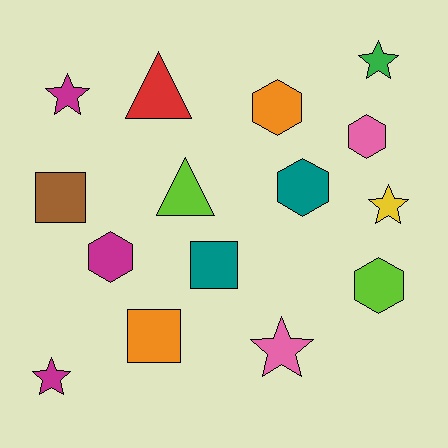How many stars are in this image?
There are 5 stars.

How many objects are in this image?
There are 15 objects.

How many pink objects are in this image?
There are 2 pink objects.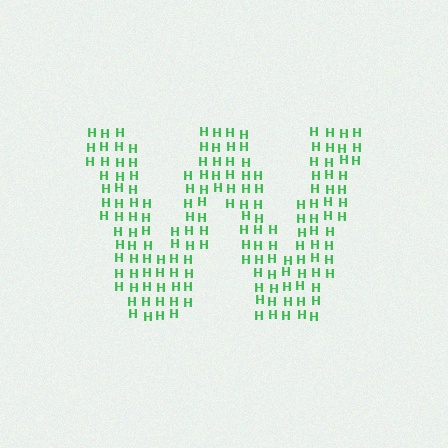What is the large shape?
The large shape is the letter W.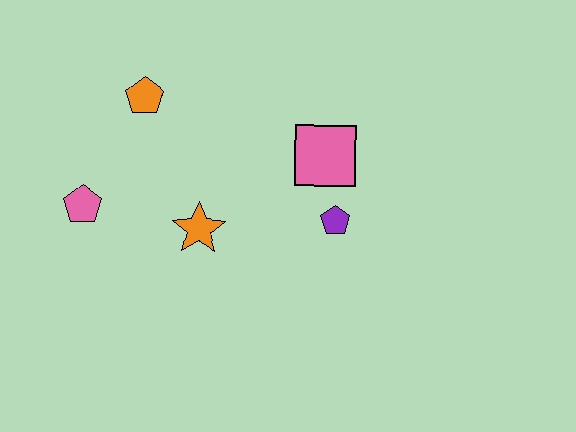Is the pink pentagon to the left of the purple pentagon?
Yes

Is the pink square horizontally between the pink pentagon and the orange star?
No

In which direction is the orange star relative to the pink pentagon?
The orange star is to the right of the pink pentagon.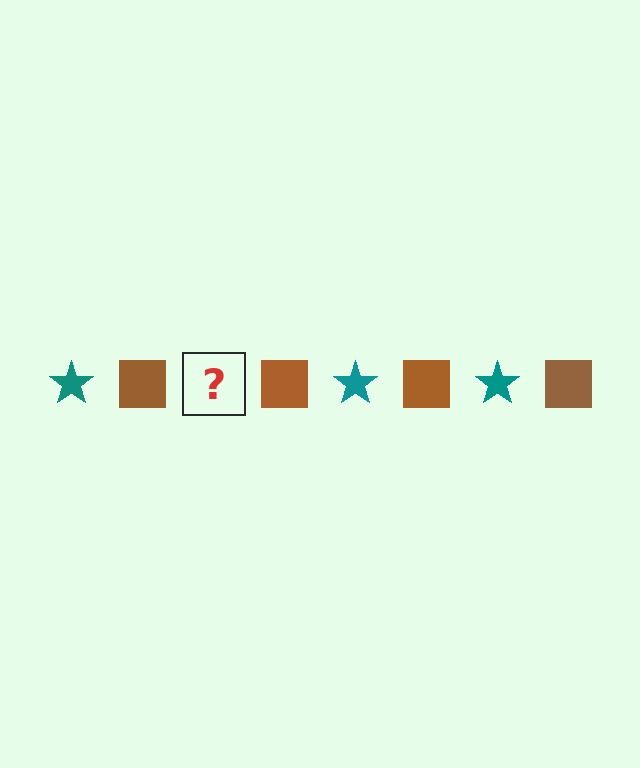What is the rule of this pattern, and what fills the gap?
The rule is that the pattern alternates between teal star and brown square. The gap should be filled with a teal star.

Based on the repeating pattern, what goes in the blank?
The blank should be a teal star.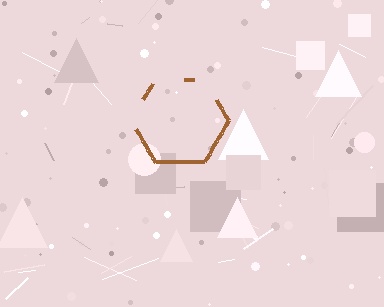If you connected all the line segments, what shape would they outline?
They would outline a hexagon.